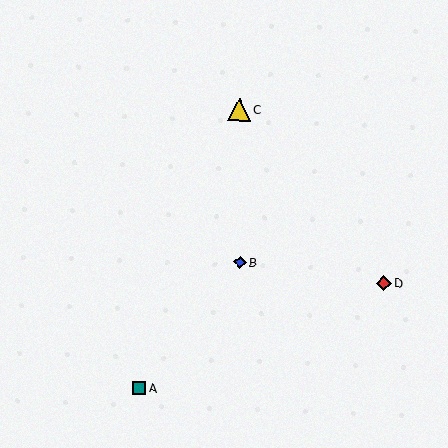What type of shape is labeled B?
Shape B is a blue diamond.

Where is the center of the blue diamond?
The center of the blue diamond is at (240, 262).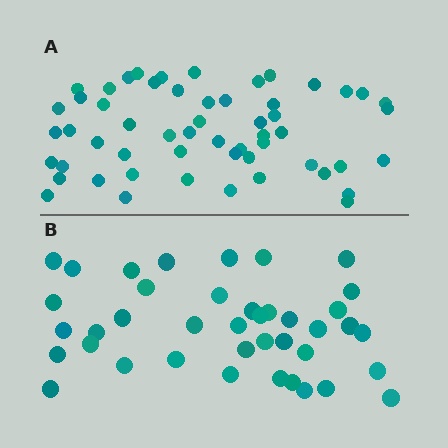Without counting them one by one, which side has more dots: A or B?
Region A (the top region) has more dots.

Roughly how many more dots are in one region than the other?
Region A has approximately 15 more dots than region B.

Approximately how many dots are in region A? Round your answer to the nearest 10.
About 60 dots. (The exact count is 55, which rounds to 60.)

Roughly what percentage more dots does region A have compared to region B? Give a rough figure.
About 40% more.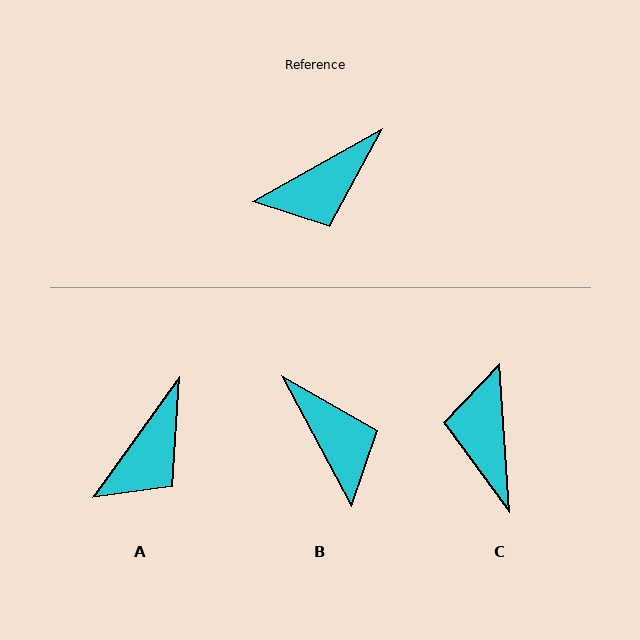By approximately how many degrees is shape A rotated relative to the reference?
Approximately 25 degrees counter-clockwise.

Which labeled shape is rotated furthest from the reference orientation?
C, about 116 degrees away.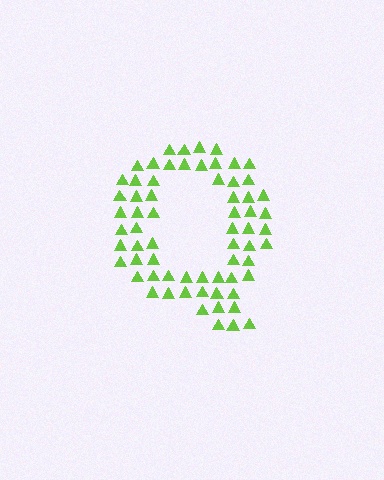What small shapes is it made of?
It is made of small triangles.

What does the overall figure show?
The overall figure shows the letter Q.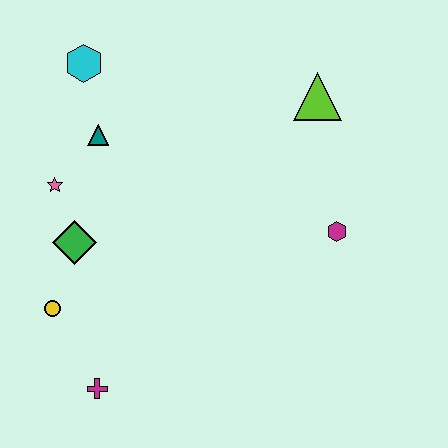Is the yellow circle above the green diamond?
No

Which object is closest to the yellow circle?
The green diamond is closest to the yellow circle.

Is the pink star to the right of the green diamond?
No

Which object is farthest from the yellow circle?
The lime triangle is farthest from the yellow circle.